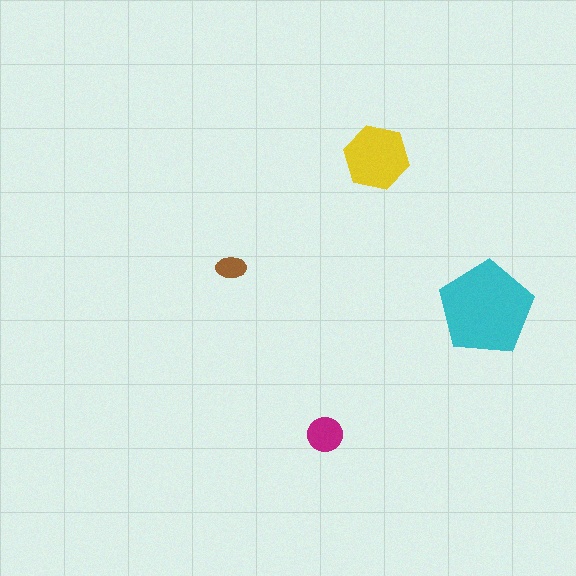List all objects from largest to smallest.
The cyan pentagon, the yellow hexagon, the magenta circle, the brown ellipse.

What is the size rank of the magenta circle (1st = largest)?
3rd.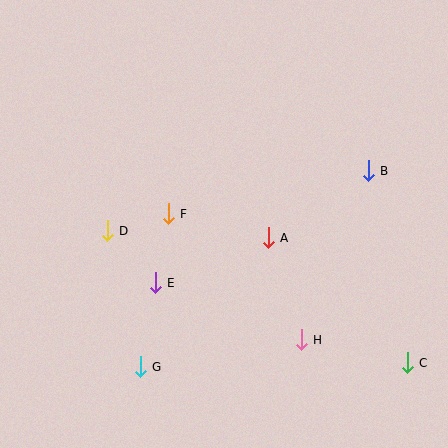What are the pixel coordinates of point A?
Point A is at (268, 238).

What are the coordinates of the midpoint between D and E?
The midpoint between D and E is at (131, 257).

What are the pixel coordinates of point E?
Point E is at (155, 283).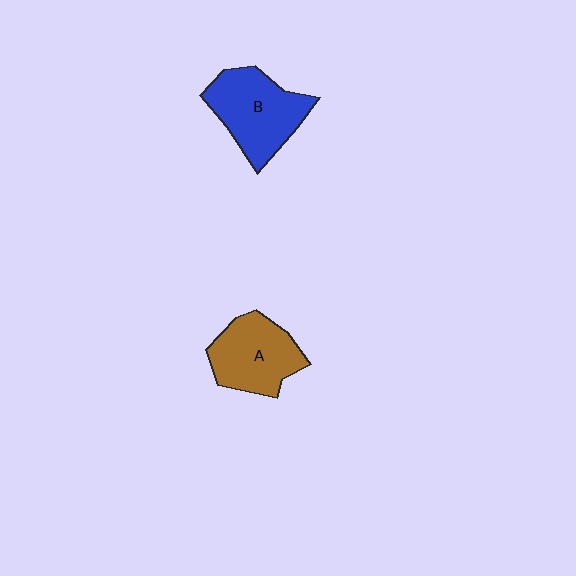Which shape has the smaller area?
Shape A (brown).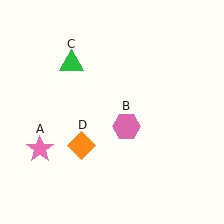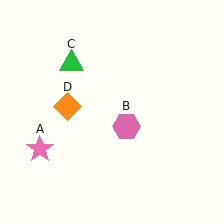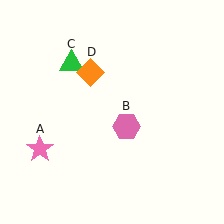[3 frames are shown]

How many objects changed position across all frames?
1 object changed position: orange diamond (object D).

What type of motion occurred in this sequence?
The orange diamond (object D) rotated clockwise around the center of the scene.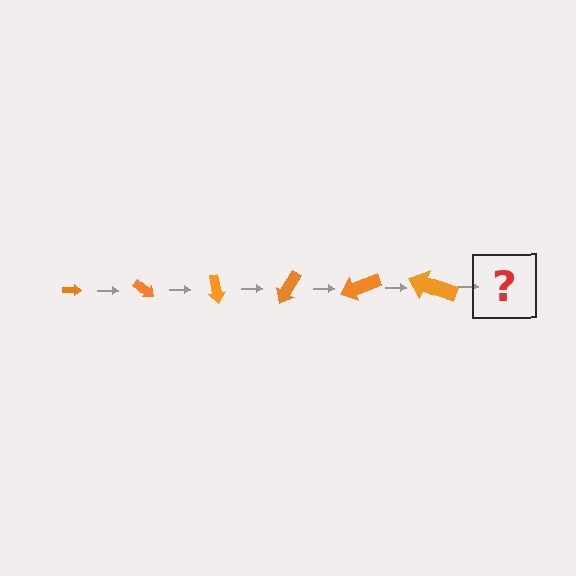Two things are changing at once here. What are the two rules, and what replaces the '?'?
The two rules are that the arrow grows larger each step and it rotates 40 degrees each step. The '?' should be an arrow, larger than the previous one and rotated 240 degrees from the start.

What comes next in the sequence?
The next element should be an arrow, larger than the previous one and rotated 240 degrees from the start.